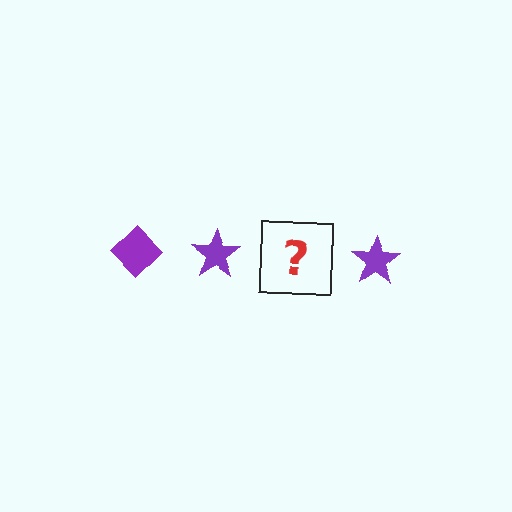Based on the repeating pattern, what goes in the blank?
The blank should be a purple diamond.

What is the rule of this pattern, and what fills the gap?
The rule is that the pattern cycles through diamond, star shapes in purple. The gap should be filled with a purple diamond.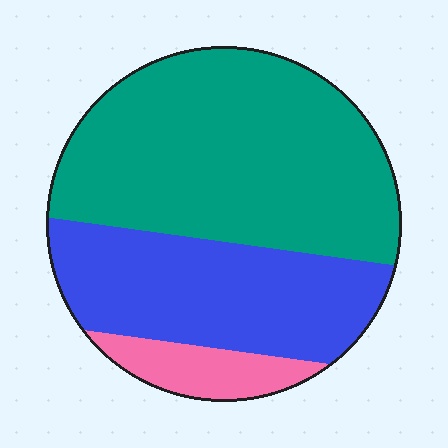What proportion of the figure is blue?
Blue covers about 35% of the figure.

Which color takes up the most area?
Teal, at roughly 55%.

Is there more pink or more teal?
Teal.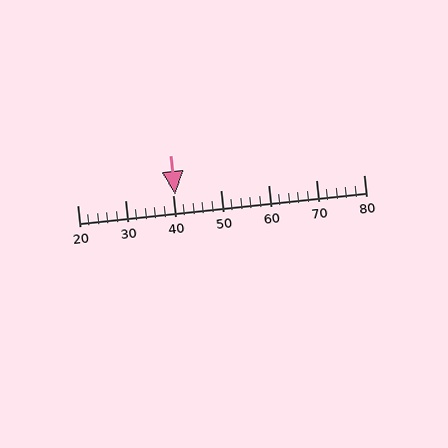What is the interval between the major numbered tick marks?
The major tick marks are spaced 10 units apart.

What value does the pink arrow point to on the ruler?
The pink arrow points to approximately 40.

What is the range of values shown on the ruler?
The ruler shows values from 20 to 80.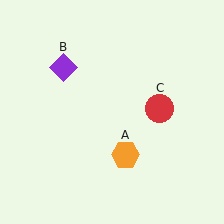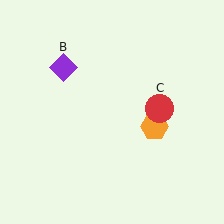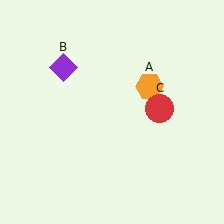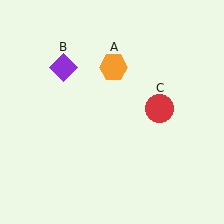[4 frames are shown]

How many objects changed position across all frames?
1 object changed position: orange hexagon (object A).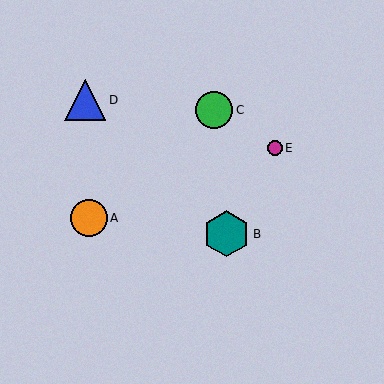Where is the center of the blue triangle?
The center of the blue triangle is at (85, 100).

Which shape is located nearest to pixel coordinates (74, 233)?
The orange circle (labeled A) at (89, 218) is nearest to that location.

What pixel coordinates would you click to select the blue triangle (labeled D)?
Click at (85, 100) to select the blue triangle D.